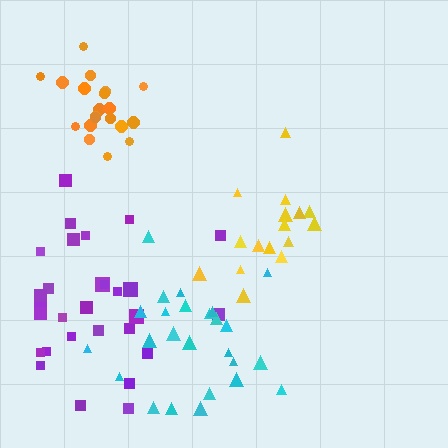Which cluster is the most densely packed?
Yellow.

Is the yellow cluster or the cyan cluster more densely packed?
Yellow.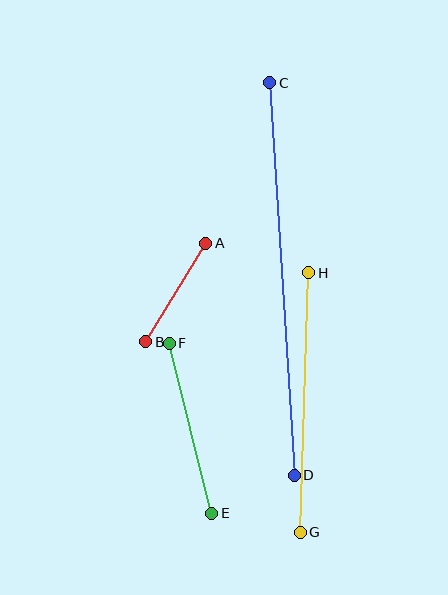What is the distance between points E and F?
The distance is approximately 175 pixels.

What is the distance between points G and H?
The distance is approximately 260 pixels.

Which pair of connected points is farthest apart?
Points C and D are farthest apart.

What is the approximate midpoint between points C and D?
The midpoint is at approximately (282, 279) pixels.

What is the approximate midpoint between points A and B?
The midpoint is at approximately (176, 293) pixels.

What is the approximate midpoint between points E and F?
The midpoint is at approximately (190, 428) pixels.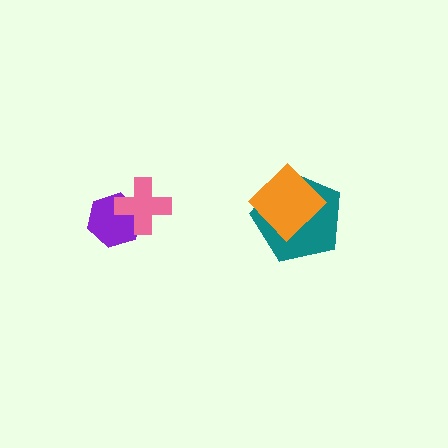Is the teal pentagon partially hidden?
Yes, it is partially covered by another shape.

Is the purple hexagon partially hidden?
Yes, it is partially covered by another shape.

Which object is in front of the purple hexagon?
The pink cross is in front of the purple hexagon.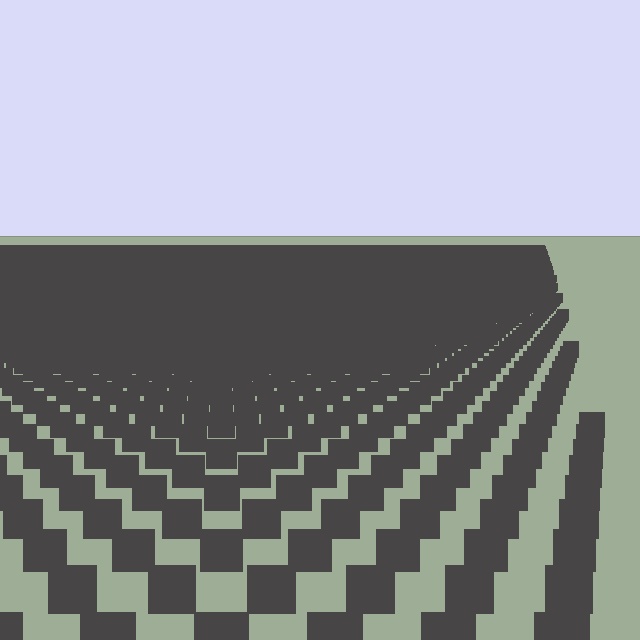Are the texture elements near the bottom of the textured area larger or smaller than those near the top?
Larger. Near the bottom, elements are closer to the viewer and appear at a bigger on-screen size.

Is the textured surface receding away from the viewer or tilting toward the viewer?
The surface is receding away from the viewer. Texture elements get smaller and denser toward the top.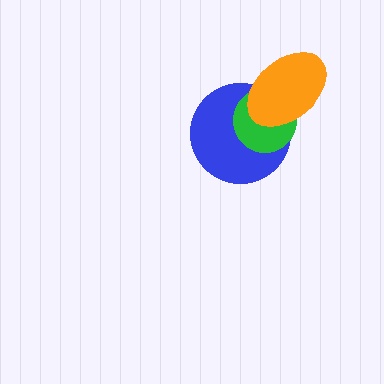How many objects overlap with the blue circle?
2 objects overlap with the blue circle.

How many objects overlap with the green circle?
2 objects overlap with the green circle.